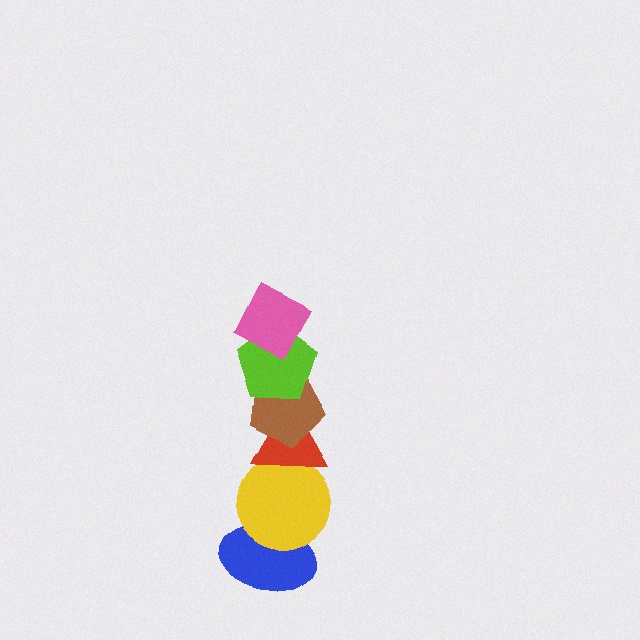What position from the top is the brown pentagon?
The brown pentagon is 3rd from the top.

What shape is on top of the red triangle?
The brown pentagon is on top of the red triangle.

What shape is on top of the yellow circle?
The red triangle is on top of the yellow circle.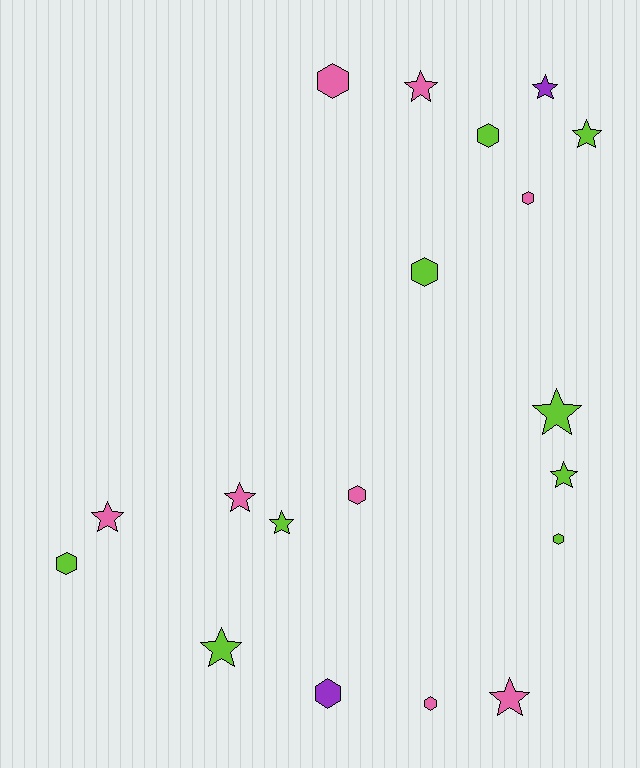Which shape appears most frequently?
Star, with 10 objects.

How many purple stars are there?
There is 1 purple star.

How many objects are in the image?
There are 19 objects.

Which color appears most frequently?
Lime, with 9 objects.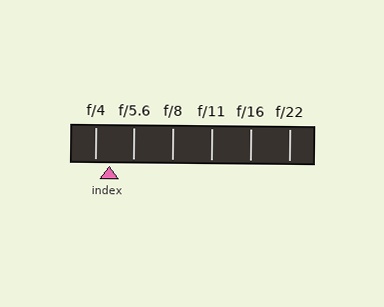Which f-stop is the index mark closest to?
The index mark is closest to f/4.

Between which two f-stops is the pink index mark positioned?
The index mark is between f/4 and f/5.6.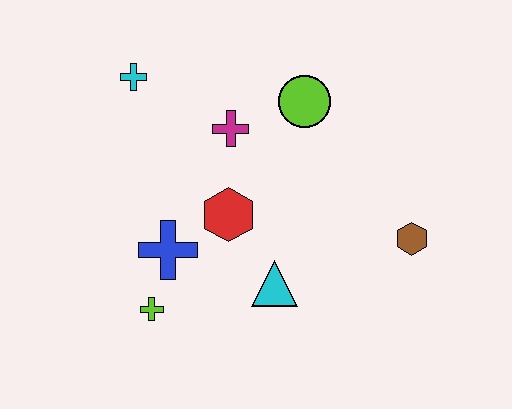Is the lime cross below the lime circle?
Yes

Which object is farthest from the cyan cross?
The brown hexagon is farthest from the cyan cross.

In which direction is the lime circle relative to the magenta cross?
The lime circle is to the right of the magenta cross.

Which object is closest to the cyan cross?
The magenta cross is closest to the cyan cross.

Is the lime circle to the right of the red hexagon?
Yes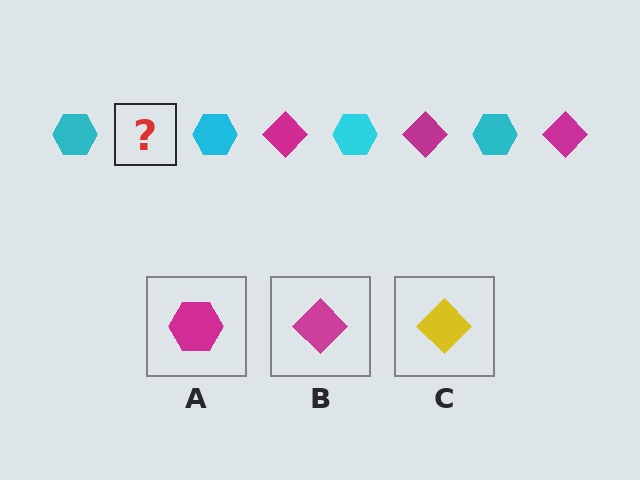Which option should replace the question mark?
Option B.